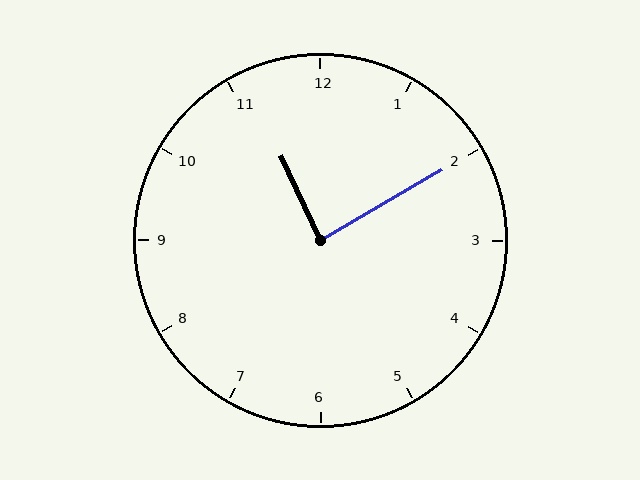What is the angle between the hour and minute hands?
Approximately 85 degrees.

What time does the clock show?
11:10.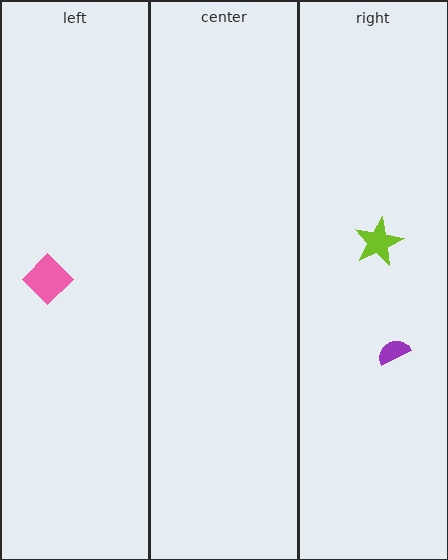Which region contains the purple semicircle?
The right region.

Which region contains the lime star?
The right region.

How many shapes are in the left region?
1.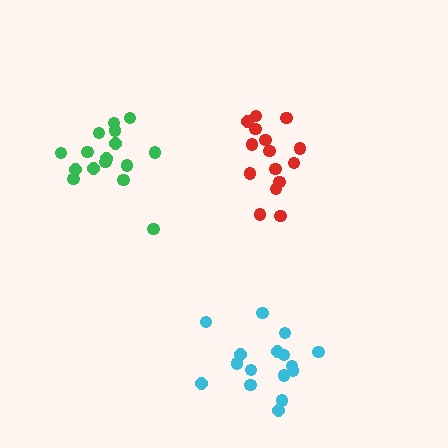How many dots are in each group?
Group 1: 16 dots, Group 2: 15 dots, Group 3: 16 dots (47 total).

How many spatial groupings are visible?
There are 3 spatial groupings.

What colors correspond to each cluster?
The clusters are colored: cyan, red, green.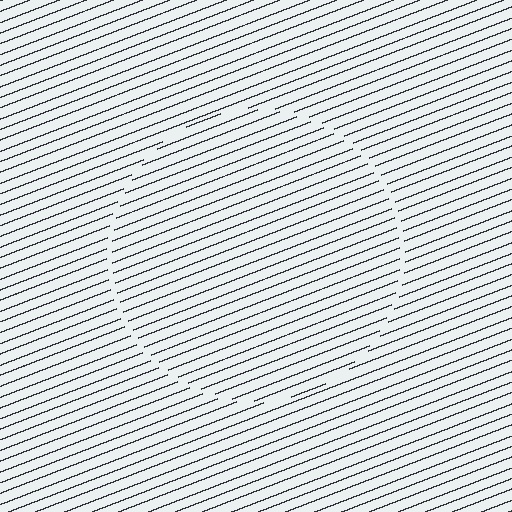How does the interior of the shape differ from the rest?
The interior of the shape contains the same grating, shifted by half a period — the contour is defined by the phase discontinuity where line-ends from the inner and outer gratings abut.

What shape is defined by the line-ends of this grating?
An illusory circle. The interior of the shape contains the same grating, shifted by half a period — the contour is defined by the phase discontinuity where line-ends from the inner and outer gratings abut.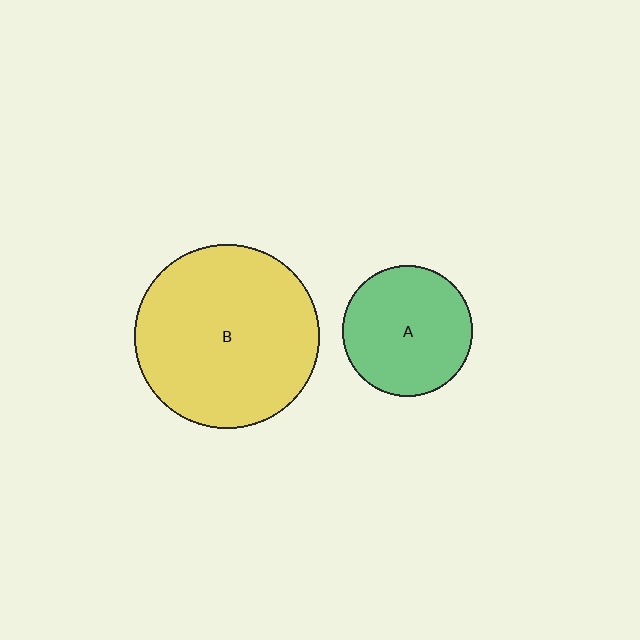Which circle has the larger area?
Circle B (yellow).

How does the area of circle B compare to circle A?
Approximately 2.0 times.